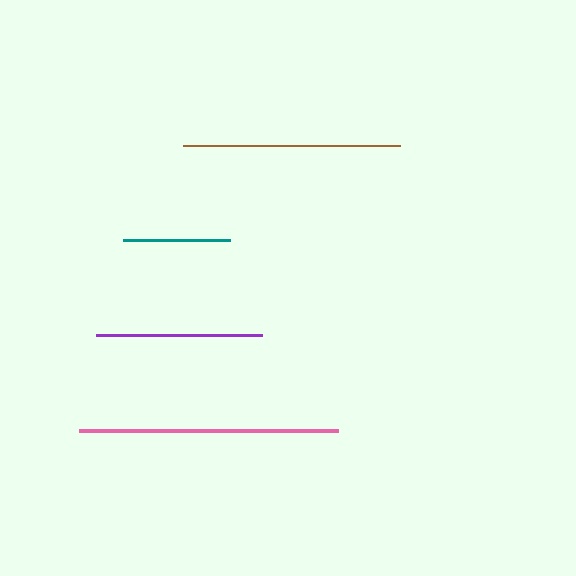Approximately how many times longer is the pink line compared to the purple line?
The pink line is approximately 1.6 times the length of the purple line.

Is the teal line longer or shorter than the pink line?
The pink line is longer than the teal line.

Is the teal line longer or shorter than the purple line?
The purple line is longer than the teal line.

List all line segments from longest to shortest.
From longest to shortest: pink, brown, purple, teal.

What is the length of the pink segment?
The pink segment is approximately 259 pixels long.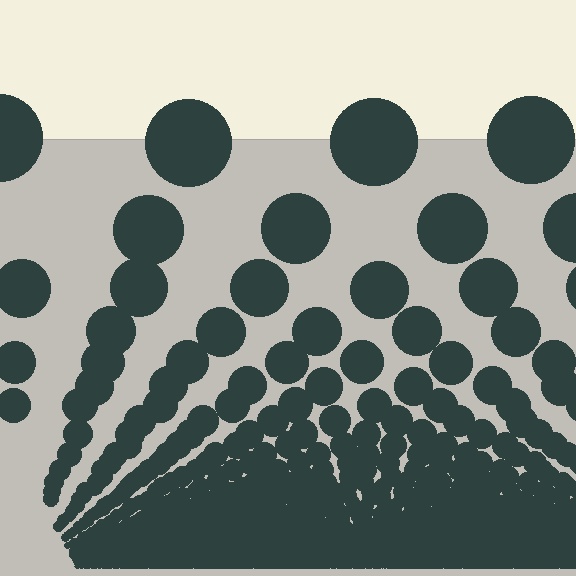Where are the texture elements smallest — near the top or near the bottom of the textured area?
Near the bottom.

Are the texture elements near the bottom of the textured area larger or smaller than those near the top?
Smaller. The gradient is inverted — elements near the bottom are smaller and denser.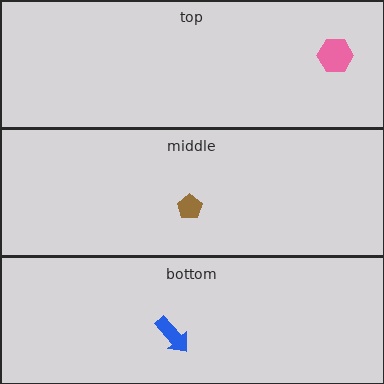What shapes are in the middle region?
The brown pentagon.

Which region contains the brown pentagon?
The middle region.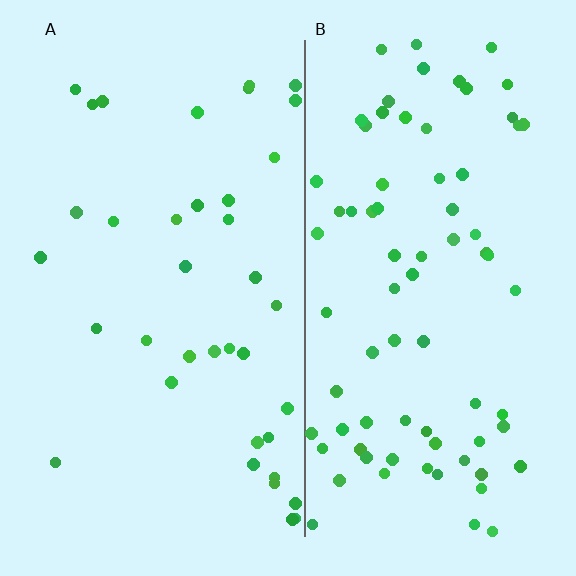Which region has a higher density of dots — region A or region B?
B (the right).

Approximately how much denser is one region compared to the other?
Approximately 2.1× — region B over region A.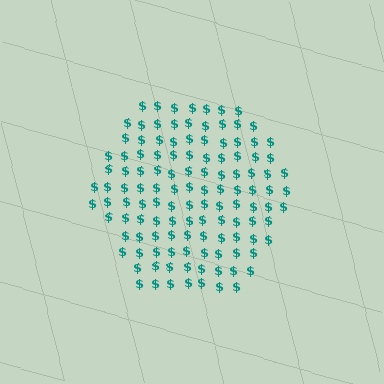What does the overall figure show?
The overall figure shows a hexagon.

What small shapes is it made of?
It is made of small dollar signs.